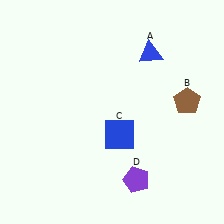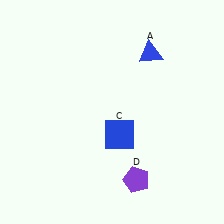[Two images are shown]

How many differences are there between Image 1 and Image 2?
There is 1 difference between the two images.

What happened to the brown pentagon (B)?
The brown pentagon (B) was removed in Image 2. It was in the top-right area of Image 1.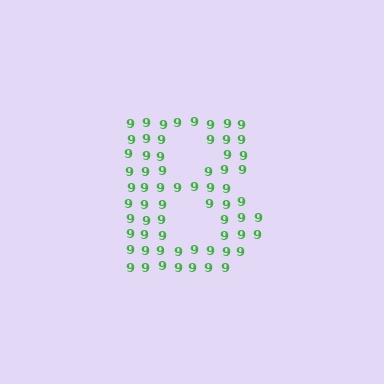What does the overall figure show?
The overall figure shows the letter B.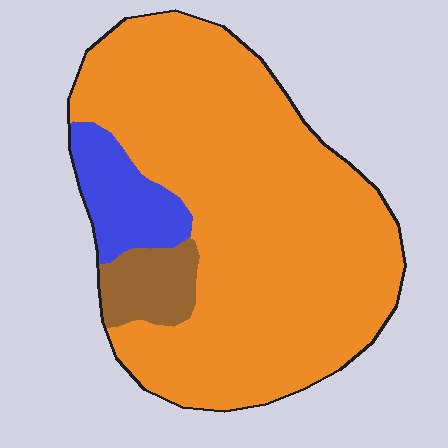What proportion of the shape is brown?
Brown covers about 5% of the shape.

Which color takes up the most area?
Orange, at roughly 80%.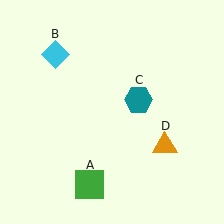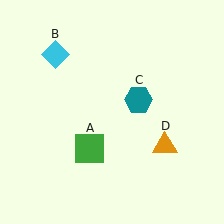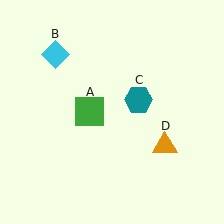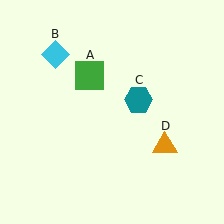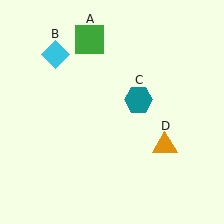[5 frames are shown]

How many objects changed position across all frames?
1 object changed position: green square (object A).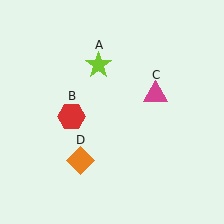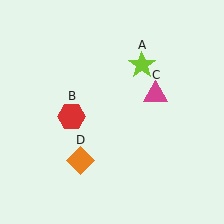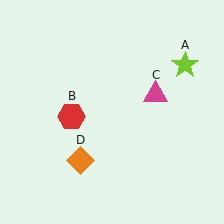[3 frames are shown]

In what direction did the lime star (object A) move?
The lime star (object A) moved right.